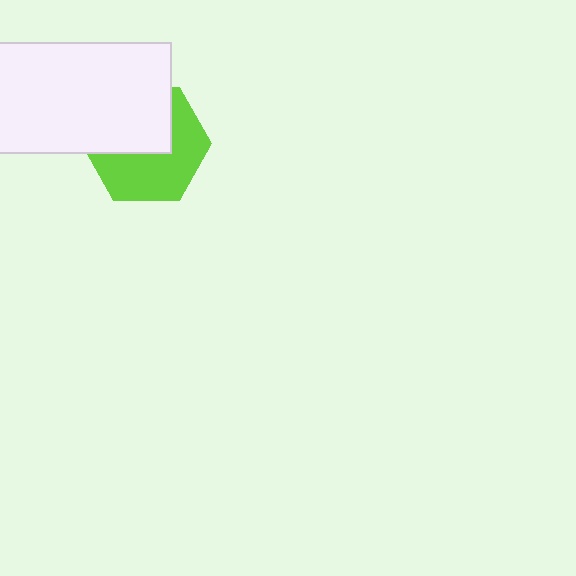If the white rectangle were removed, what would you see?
You would see the complete lime hexagon.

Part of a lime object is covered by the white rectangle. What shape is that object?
It is a hexagon.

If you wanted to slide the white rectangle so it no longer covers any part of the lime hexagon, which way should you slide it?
Slide it up — that is the most direct way to separate the two shapes.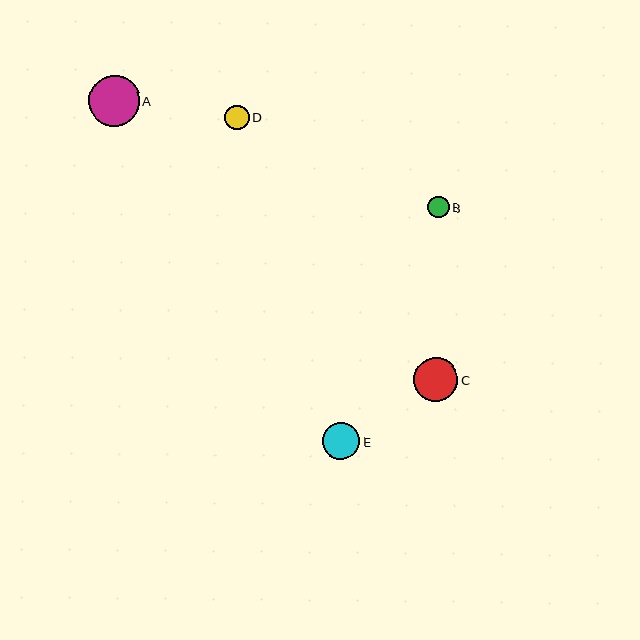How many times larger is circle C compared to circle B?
Circle C is approximately 2.0 times the size of circle B.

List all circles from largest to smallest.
From largest to smallest: A, C, E, D, B.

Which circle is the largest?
Circle A is the largest with a size of approximately 51 pixels.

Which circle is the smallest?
Circle B is the smallest with a size of approximately 21 pixels.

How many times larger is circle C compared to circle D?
Circle C is approximately 1.8 times the size of circle D.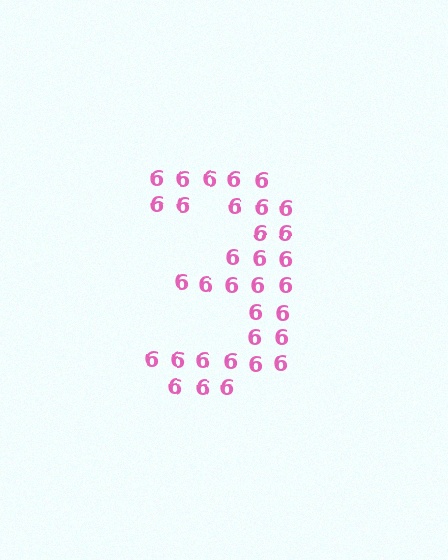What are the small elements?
The small elements are digit 6's.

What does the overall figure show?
The overall figure shows the digit 3.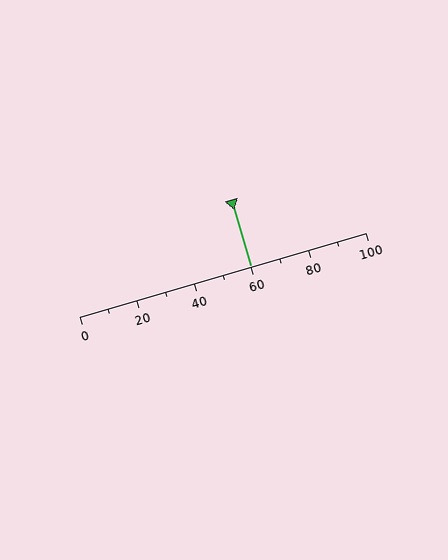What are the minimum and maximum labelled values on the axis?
The axis runs from 0 to 100.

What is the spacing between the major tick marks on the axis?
The major ticks are spaced 20 apart.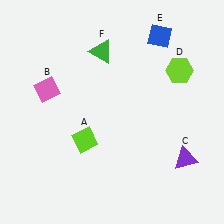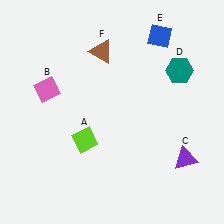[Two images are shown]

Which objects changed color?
D changed from lime to teal. F changed from green to brown.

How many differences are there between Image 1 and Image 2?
There are 2 differences between the two images.